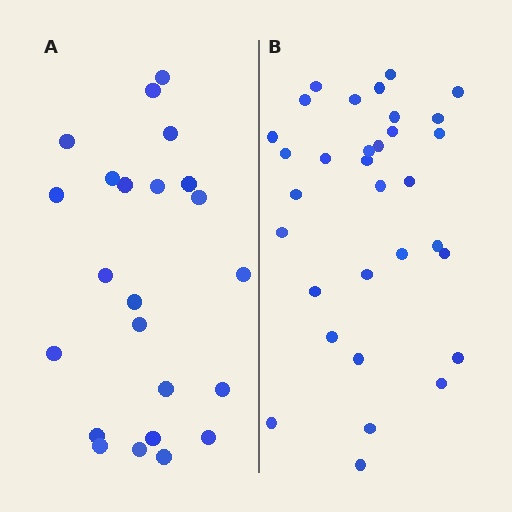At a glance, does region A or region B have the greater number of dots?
Region B (the right region) has more dots.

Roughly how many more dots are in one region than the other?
Region B has roughly 8 or so more dots than region A.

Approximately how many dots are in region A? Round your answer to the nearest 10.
About 20 dots. (The exact count is 23, which rounds to 20.)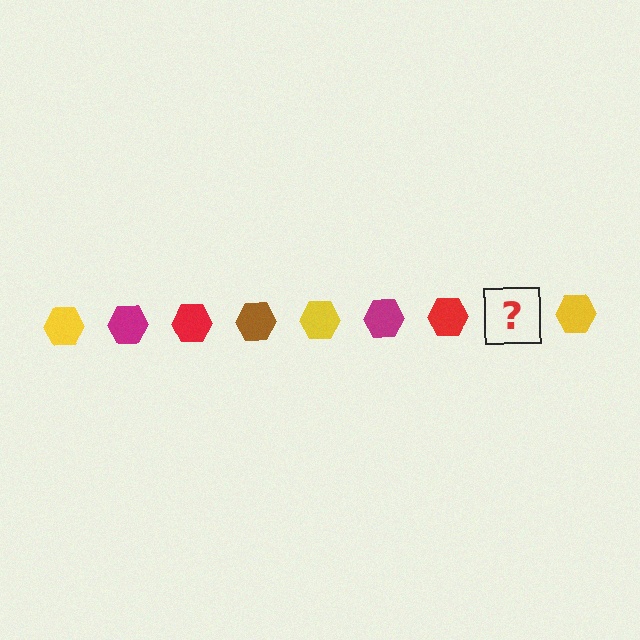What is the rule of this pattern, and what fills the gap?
The rule is that the pattern cycles through yellow, magenta, red, brown hexagons. The gap should be filled with a brown hexagon.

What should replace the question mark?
The question mark should be replaced with a brown hexagon.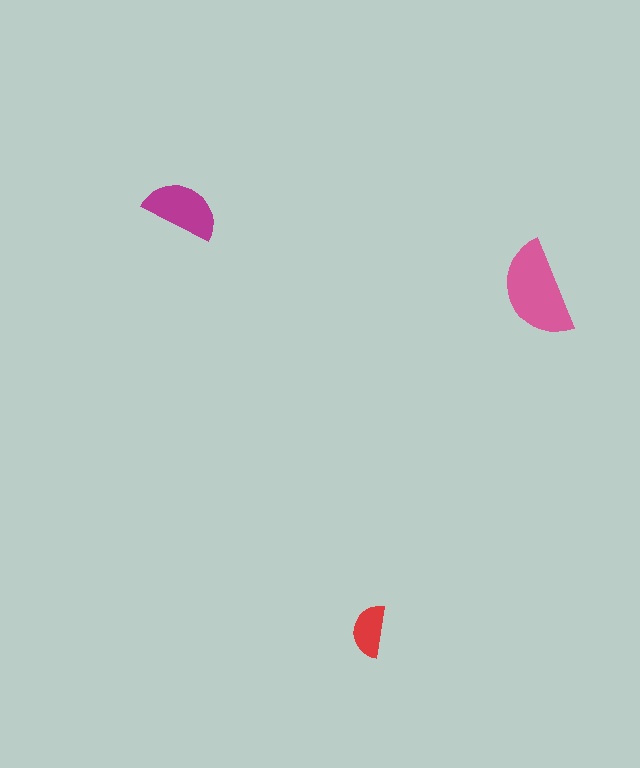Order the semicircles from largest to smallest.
the pink one, the magenta one, the red one.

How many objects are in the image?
There are 3 objects in the image.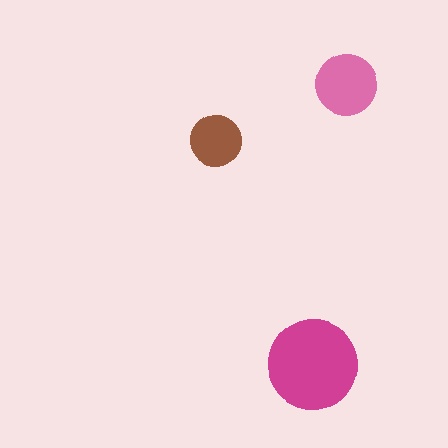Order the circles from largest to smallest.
the magenta one, the pink one, the brown one.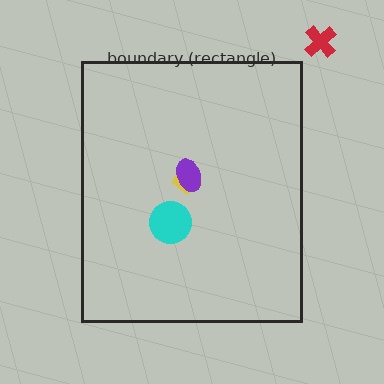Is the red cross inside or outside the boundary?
Outside.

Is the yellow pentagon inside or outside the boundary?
Inside.